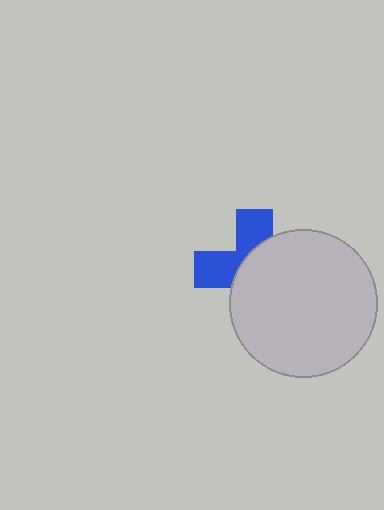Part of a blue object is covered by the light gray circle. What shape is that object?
It is a cross.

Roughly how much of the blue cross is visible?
A small part of it is visible (roughly 40%).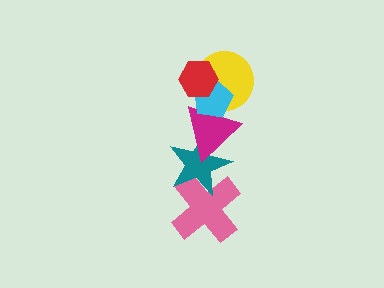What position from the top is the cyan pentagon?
The cyan pentagon is 2nd from the top.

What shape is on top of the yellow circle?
The cyan pentagon is on top of the yellow circle.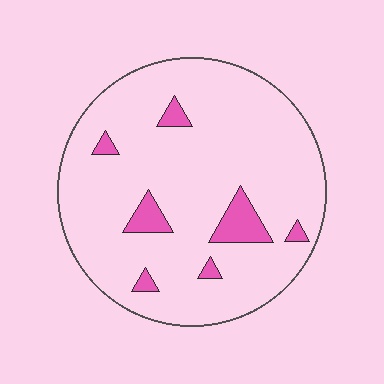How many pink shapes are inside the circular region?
7.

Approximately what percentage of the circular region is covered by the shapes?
Approximately 10%.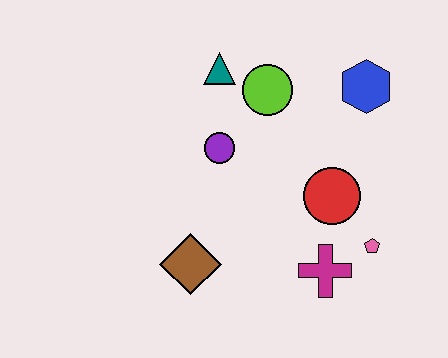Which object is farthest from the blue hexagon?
The brown diamond is farthest from the blue hexagon.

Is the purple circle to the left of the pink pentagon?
Yes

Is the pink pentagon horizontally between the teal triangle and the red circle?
No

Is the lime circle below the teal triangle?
Yes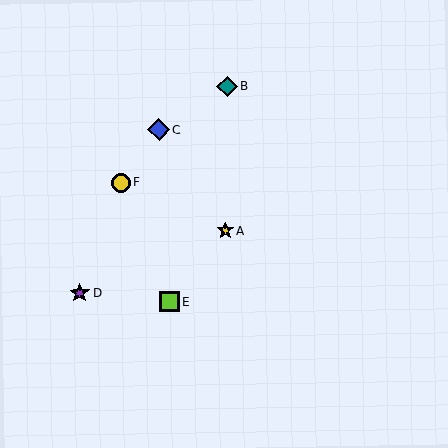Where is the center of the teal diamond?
The center of the teal diamond is at (227, 86).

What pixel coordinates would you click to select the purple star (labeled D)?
Click at (80, 293) to select the purple star D.